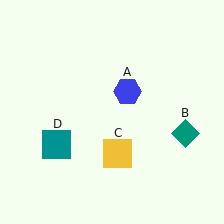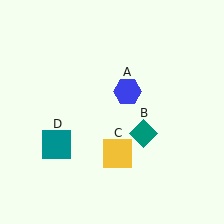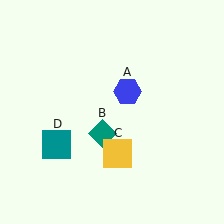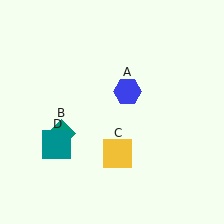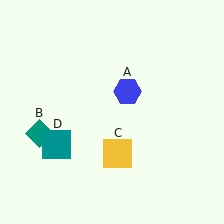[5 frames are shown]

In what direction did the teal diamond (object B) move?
The teal diamond (object B) moved left.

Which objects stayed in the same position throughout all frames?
Blue hexagon (object A) and yellow square (object C) and teal square (object D) remained stationary.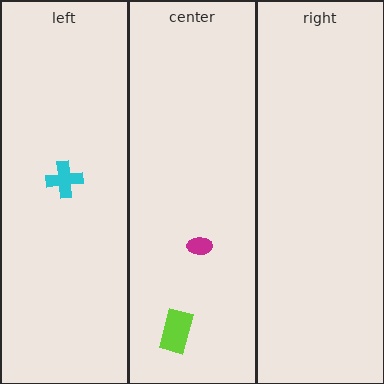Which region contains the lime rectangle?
The center region.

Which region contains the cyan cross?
The left region.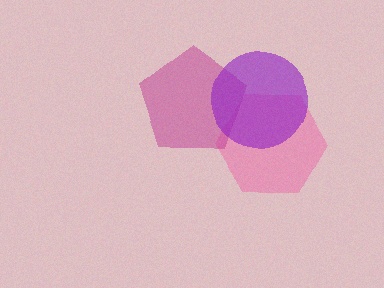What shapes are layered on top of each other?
The layered shapes are: a pink hexagon, a magenta pentagon, a purple circle.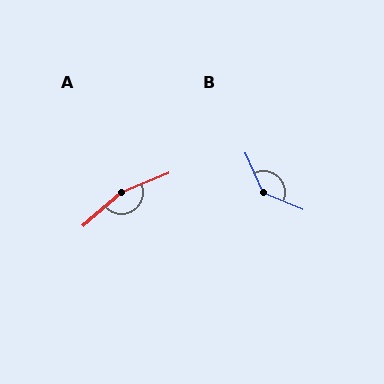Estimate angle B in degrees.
Approximately 136 degrees.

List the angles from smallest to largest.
B (136°), A (161°).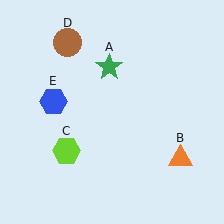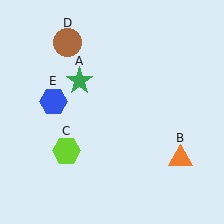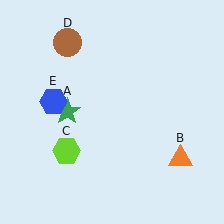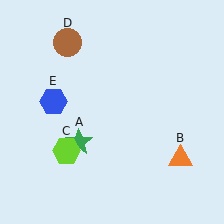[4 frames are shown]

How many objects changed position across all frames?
1 object changed position: green star (object A).